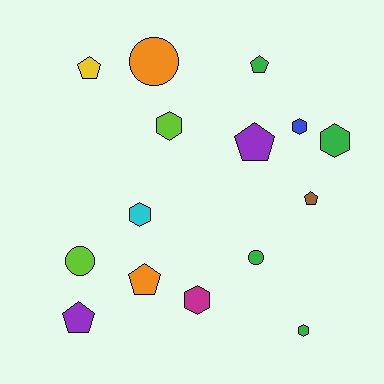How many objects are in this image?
There are 15 objects.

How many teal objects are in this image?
There are no teal objects.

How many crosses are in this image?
There are no crosses.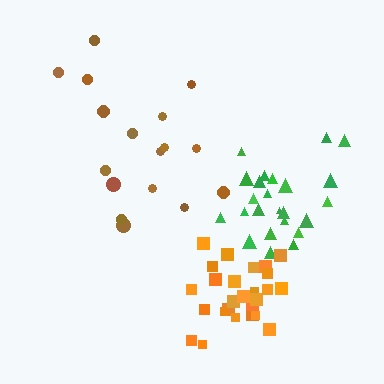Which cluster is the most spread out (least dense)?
Brown.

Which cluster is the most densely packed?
Orange.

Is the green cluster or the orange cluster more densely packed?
Orange.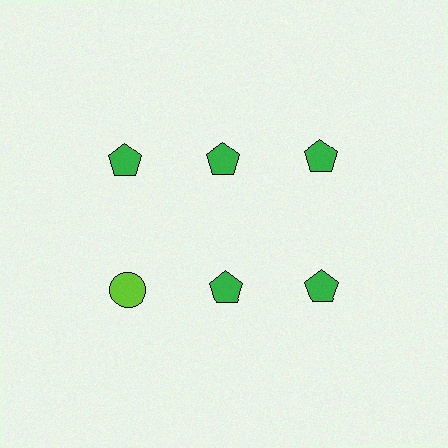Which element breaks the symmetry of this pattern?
The lime circle in the second row, leftmost column breaks the symmetry. All other shapes are green pentagons.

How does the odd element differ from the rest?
It differs in both color (lime instead of green) and shape (circle instead of pentagon).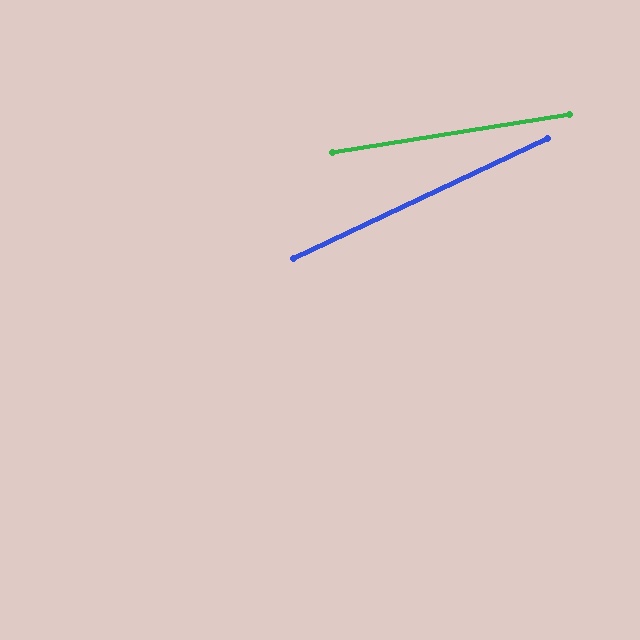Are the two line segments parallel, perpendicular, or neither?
Neither parallel nor perpendicular — they differ by about 16°.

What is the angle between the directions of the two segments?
Approximately 16 degrees.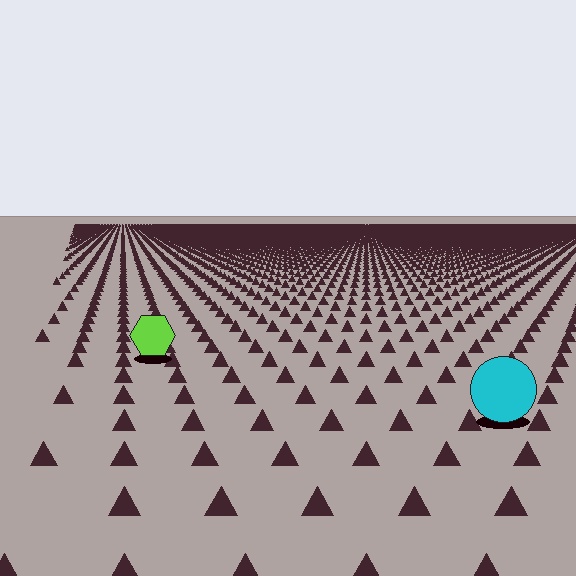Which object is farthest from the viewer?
The lime hexagon is farthest from the viewer. It appears smaller and the ground texture around it is denser.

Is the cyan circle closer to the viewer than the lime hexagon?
Yes. The cyan circle is closer — you can tell from the texture gradient: the ground texture is coarser near it.